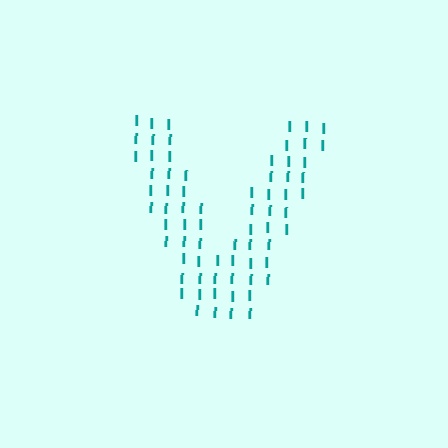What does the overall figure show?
The overall figure shows the letter V.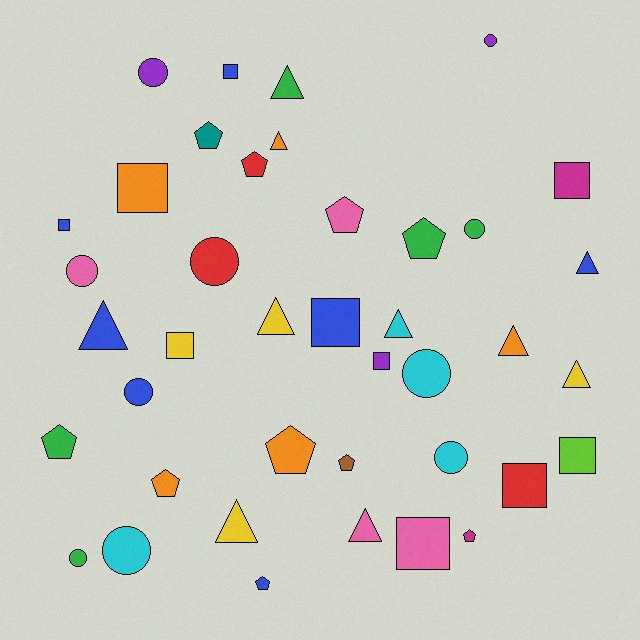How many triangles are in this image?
There are 10 triangles.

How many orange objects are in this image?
There are 5 orange objects.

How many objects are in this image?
There are 40 objects.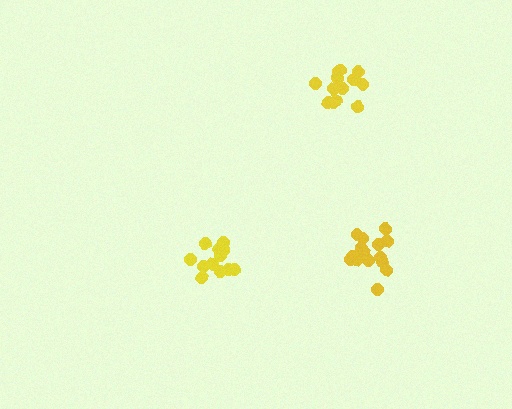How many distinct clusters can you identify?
There are 3 distinct clusters.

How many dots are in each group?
Group 1: 15 dots, Group 2: 13 dots, Group 3: 12 dots (40 total).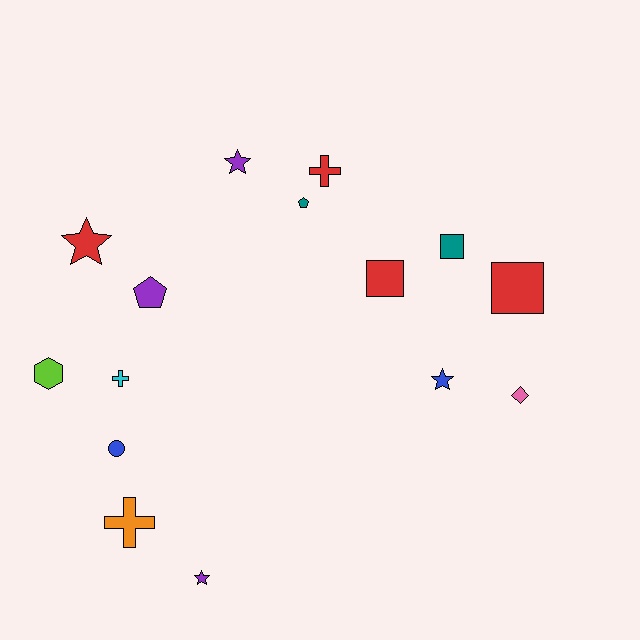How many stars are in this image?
There are 4 stars.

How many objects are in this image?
There are 15 objects.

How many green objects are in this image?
There are no green objects.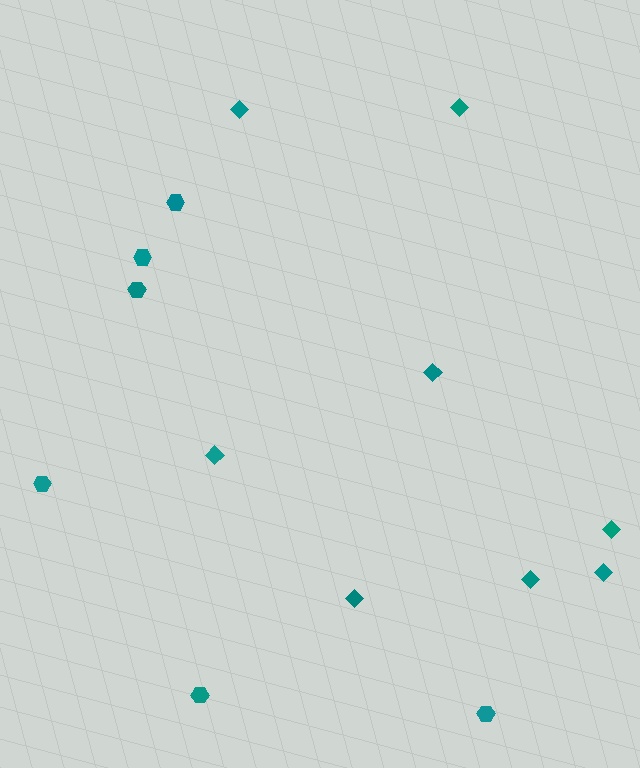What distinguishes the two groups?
There are 2 groups: one group of diamonds (8) and one group of hexagons (6).